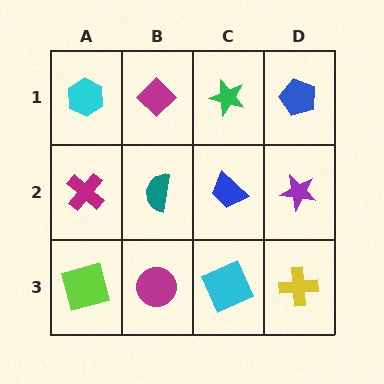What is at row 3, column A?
A lime square.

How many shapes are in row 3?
4 shapes.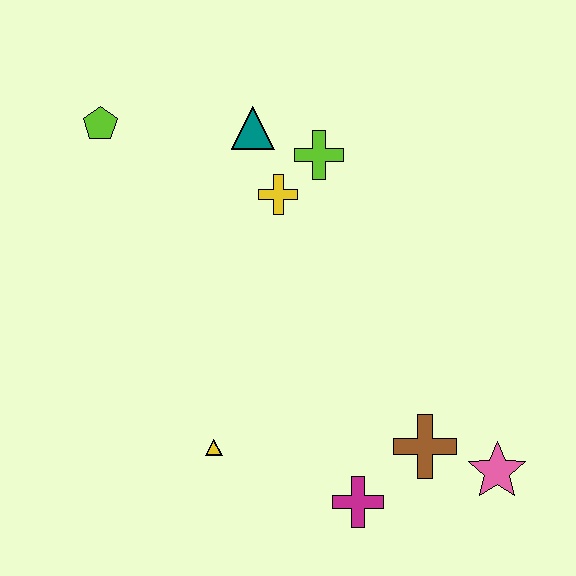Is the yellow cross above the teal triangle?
No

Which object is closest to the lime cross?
The yellow cross is closest to the lime cross.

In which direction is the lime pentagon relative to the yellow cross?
The lime pentagon is to the left of the yellow cross.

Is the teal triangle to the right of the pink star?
No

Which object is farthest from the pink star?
The lime pentagon is farthest from the pink star.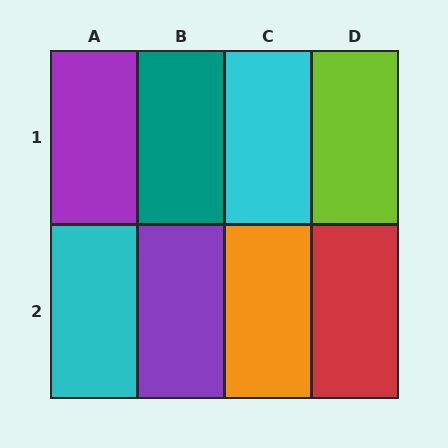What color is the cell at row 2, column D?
Red.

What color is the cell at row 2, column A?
Cyan.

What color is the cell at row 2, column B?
Purple.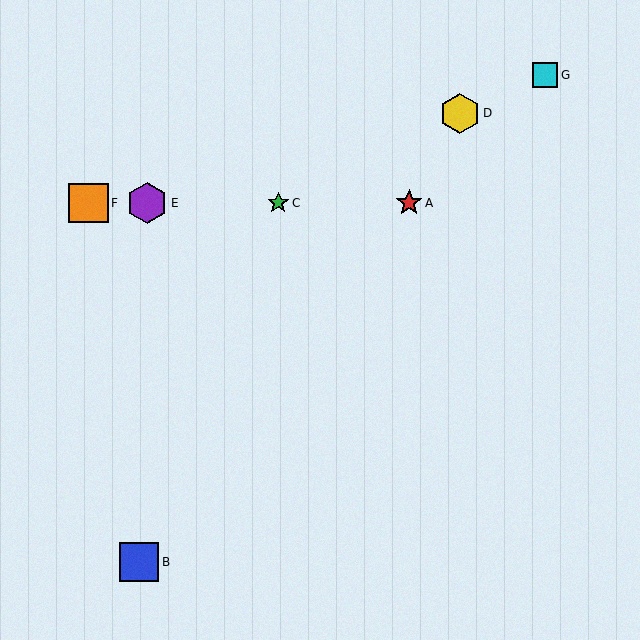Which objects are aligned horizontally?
Objects A, C, E, F are aligned horizontally.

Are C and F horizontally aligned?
Yes, both are at y≈203.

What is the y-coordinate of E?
Object E is at y≈203.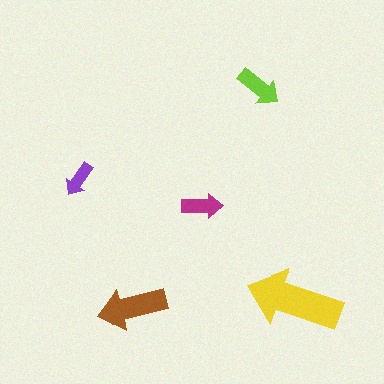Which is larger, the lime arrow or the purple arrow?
The lime one.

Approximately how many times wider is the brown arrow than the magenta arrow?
About 1.5 times wider.